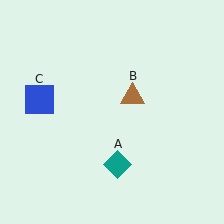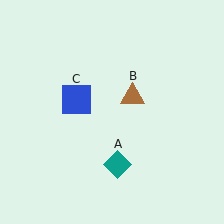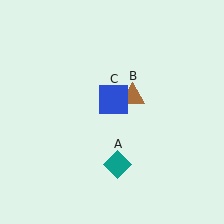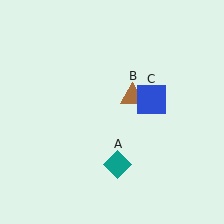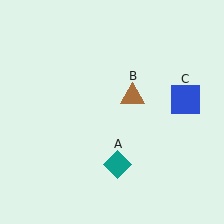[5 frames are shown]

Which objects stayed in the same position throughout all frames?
Teal diamond (object A) and brown triangle (object B) remained stationary.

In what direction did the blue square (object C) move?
The blue square (object C) moved right.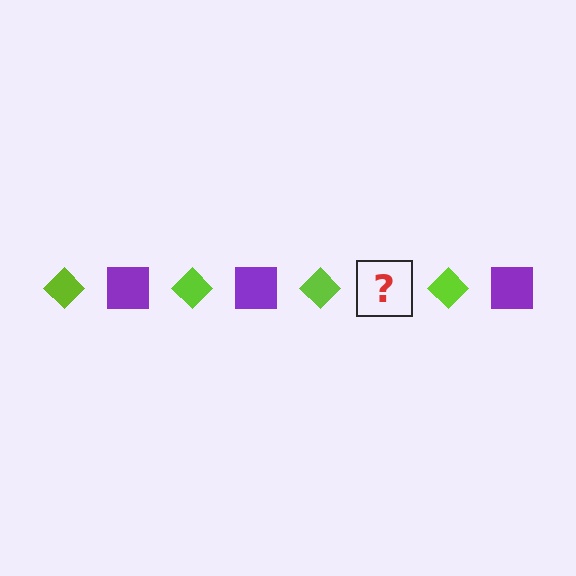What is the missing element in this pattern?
The missing element is a purple square.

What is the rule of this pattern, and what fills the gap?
The rule is that the pattern alternates between lime diamond and purple square. The gap should be filled with a purple square.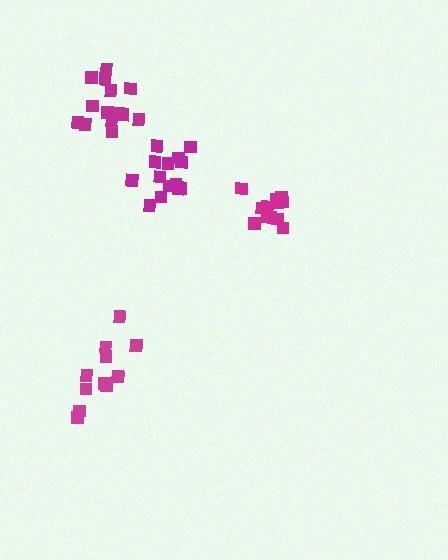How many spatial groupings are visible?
There are 4 spatial groupings.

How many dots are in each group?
Group 1: 13 dots, Group 2: 15 dots, Group 3: 14 dots, Group 4: 11 dots (53 total).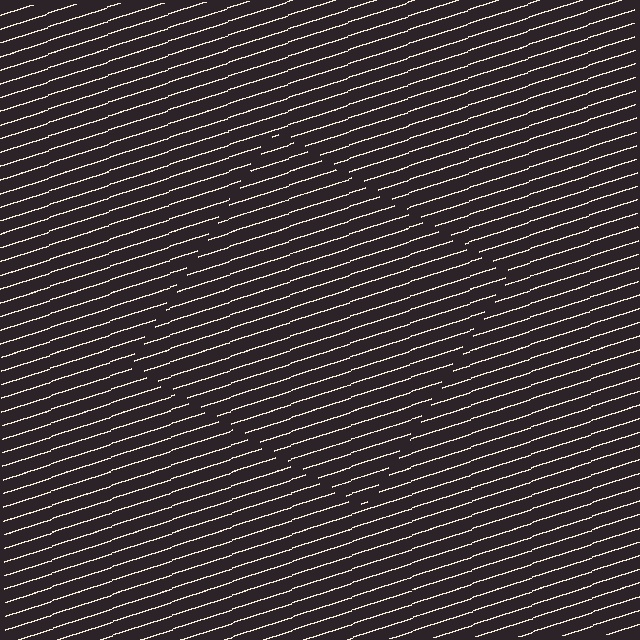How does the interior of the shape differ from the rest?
The interior of the shape contains the same grating, shifted by half a period — the contour is defined by the phase discontinuity where line-ends from the inner and outer gratings abut.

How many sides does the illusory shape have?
4 sides — the line-ends trace a square.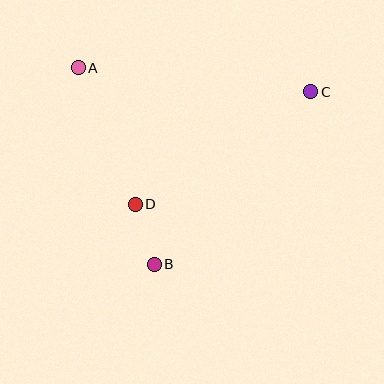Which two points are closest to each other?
Points B and D are closest to each other.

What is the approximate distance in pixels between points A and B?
The distance between A and B is approximately 211 pixels.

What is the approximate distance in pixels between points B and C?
The distance between B and C is approximately 233 pixels.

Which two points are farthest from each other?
Points A and C are farthest from each other.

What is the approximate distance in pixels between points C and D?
The distance between C and D is approximately 209 pixels.